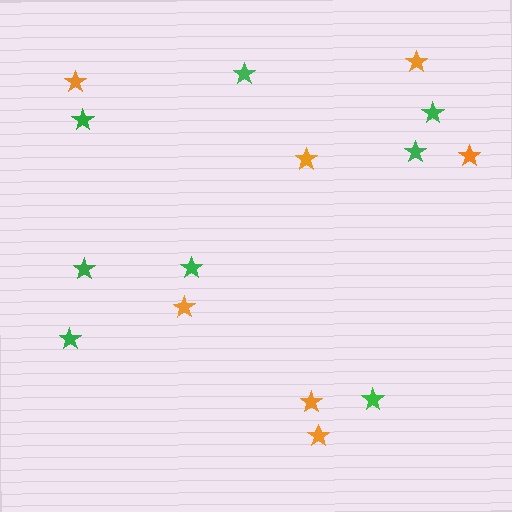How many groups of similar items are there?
There are 2 groups: one group of green stars (8) and one group of orange stars (7).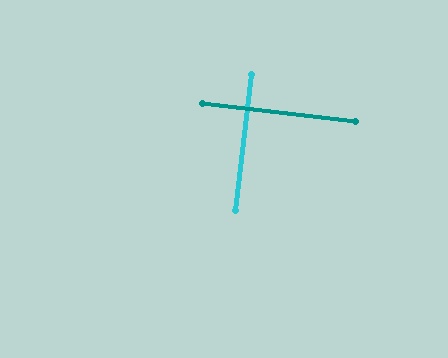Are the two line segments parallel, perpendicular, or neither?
Perpendicular — they meet at approximately 90°.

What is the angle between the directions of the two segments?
Approximately 90 degrees.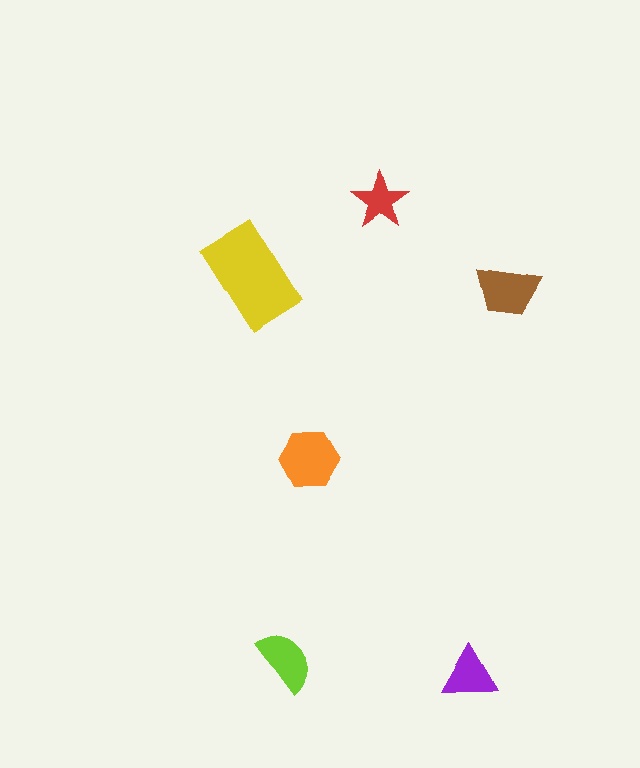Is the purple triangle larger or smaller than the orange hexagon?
Smaller.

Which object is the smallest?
The red star.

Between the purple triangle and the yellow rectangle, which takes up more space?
The yellow rectangle.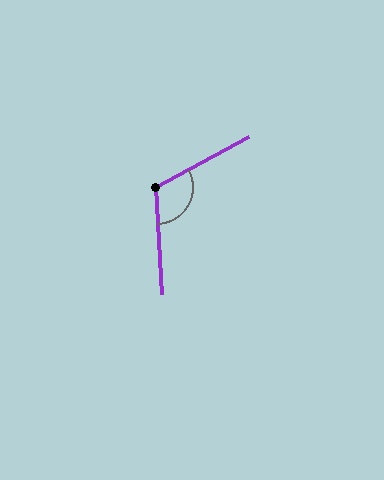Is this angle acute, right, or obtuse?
It is obtuse.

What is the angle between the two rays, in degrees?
Approximately 115 degrees.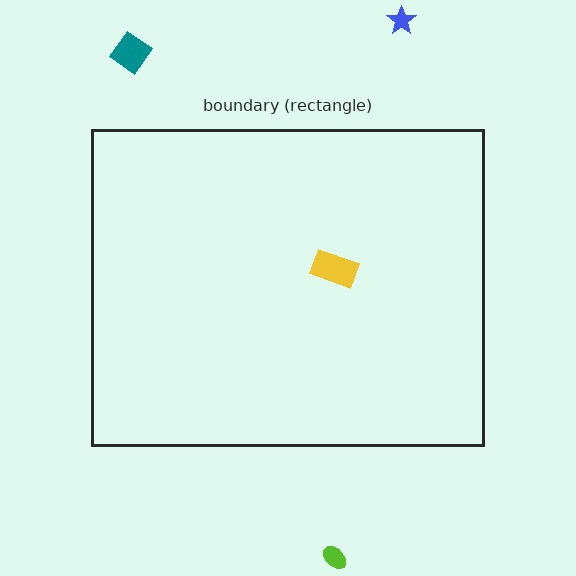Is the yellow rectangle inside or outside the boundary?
Inside.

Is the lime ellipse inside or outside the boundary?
Outside.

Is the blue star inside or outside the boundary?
Outside.